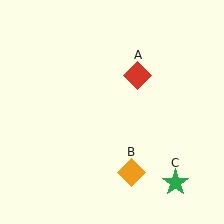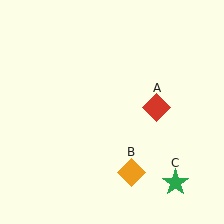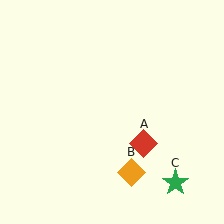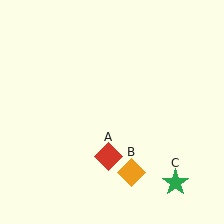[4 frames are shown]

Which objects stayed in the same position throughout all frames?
Orange diamond (object B) and green star (object C) remained stationary.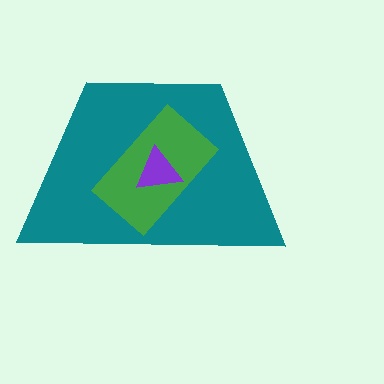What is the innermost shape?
The purple triangle.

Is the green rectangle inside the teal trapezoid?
Yes.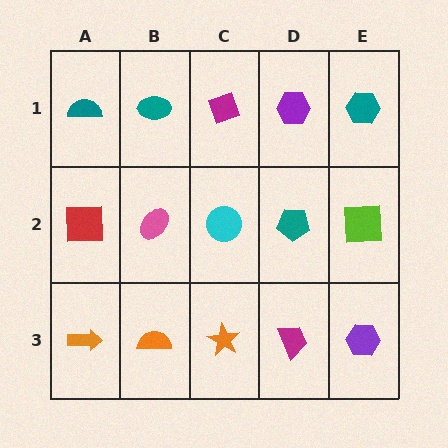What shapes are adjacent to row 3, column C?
A cyan circle (row 2, column C), an orange semicircle (row 3, column B), a magenta trapezoid (row 3, column D).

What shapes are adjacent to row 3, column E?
A lime square (row 2, column E), a magenta trapezoid (row 3, column D).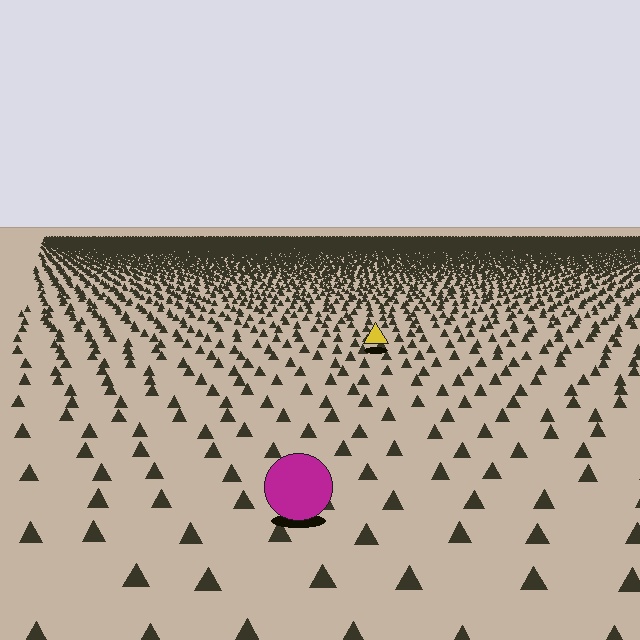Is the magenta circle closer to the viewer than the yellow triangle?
Yes. The magenta circle is closer — you can tell from the texture gradient: the ground texture is coarser near it.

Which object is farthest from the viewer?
The yellow triangle is farthest from the viewer. It appears smaller and the ground texture around it is denser.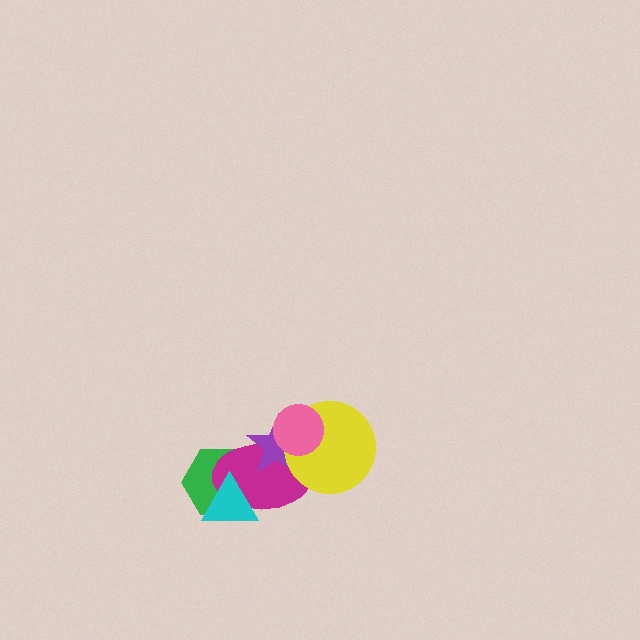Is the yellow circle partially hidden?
Yes, it is partially covered by another shape.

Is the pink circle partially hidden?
No, no other shape covers it.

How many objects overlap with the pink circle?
3 objects overlap with the pink circle.